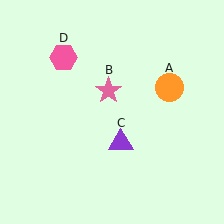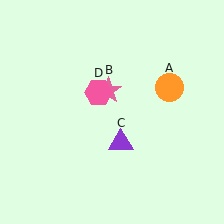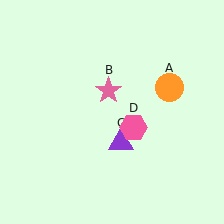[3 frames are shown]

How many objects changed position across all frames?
1 object changed position: pink hexagon (object D).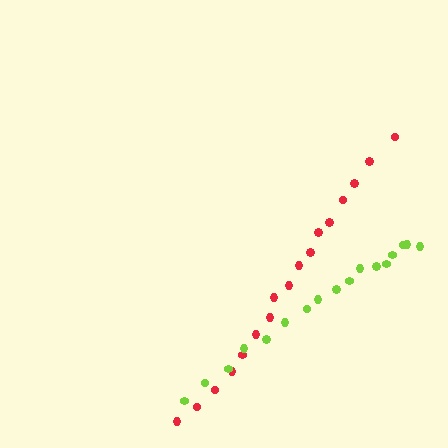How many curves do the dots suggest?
There are 2 distinct paths.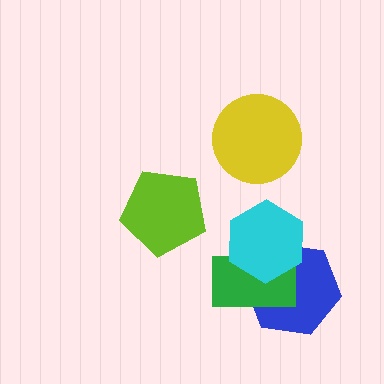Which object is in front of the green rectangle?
The cyan hexagon is in front of the green rectangle.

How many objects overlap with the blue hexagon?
2 objects overlap with the blue hexagon.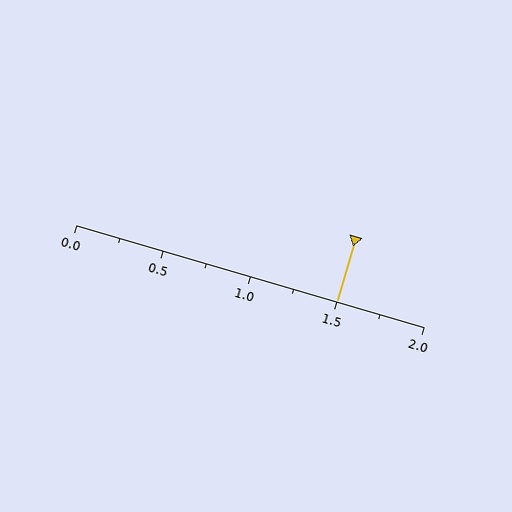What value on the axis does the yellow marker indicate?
The marker indicates approximately 1.5.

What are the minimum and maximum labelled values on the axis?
The axis runs from 0.0 to 2.0.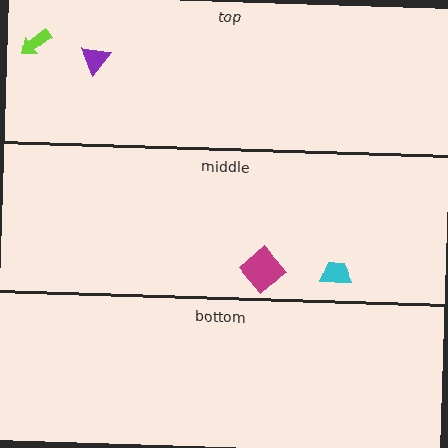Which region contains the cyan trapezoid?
The middle region.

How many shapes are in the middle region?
2.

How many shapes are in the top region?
2.